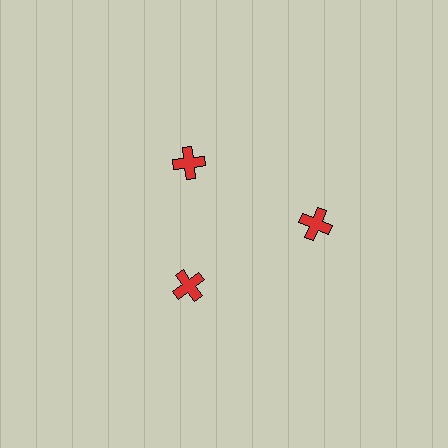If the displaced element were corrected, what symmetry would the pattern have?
It would have 3-fold rotational symmetry — the pattern would map onto itself every 120 degrees.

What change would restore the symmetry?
The symmetry would be restored by moving it inward, back onto the ring so that all 3 crosses sit at equal angles and equal distance from the center.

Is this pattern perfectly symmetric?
No. The 3 red crosses are arranged in a ring, but one element near the 3 o'clock position is pushed outward from the center, breaking the 3-fold rotational symmetry.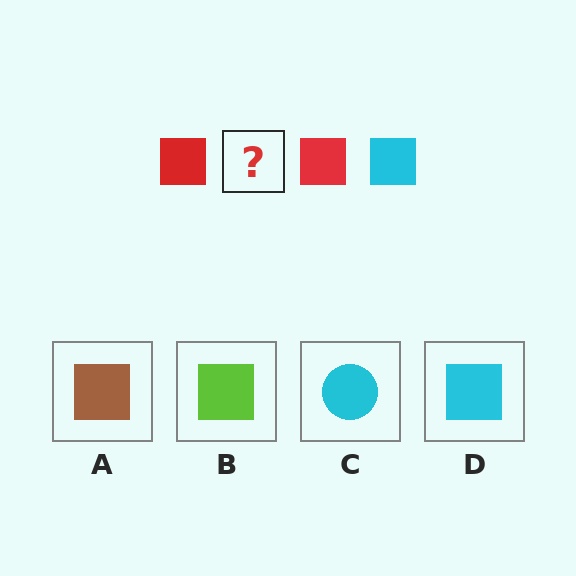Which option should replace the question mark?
Option D.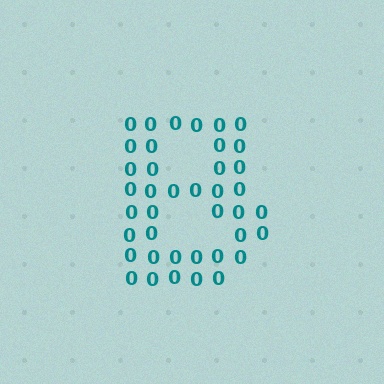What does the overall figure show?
The overall figure shows the letter B.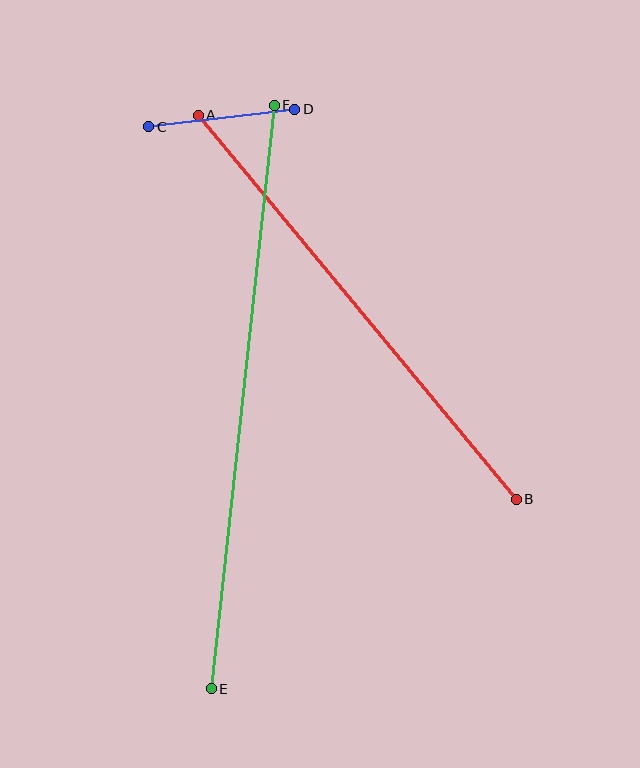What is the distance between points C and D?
The distance is approximately 147 pixels.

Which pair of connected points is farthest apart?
Points E and F are farthest apart.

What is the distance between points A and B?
The distance is approximately 499 pixels.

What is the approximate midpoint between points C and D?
The midpoint is at approximately (222, 118) pixels.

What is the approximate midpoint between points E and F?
The midpoint is at approximately (243, 397) pixels.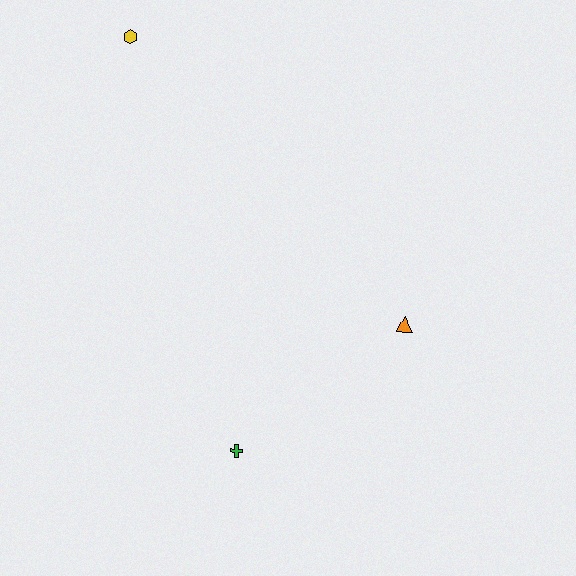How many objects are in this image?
There are 3 objects.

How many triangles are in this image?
There is 1 triangle.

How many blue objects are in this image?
There are no blue objects.